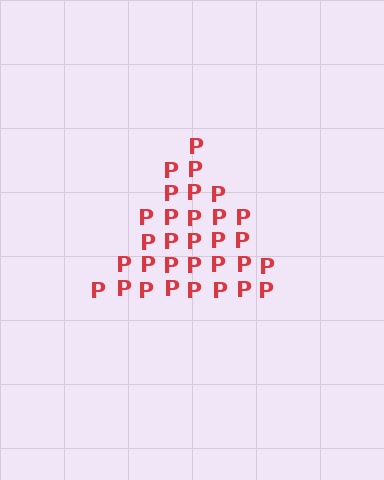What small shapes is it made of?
It is made of small letter P's.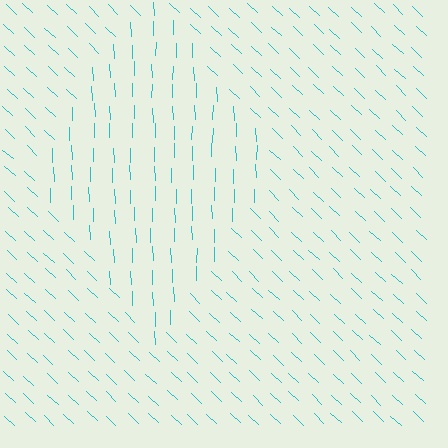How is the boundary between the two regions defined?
The boundary is defined purely by a change in line orientation (approximately 45 degrees difference). All lines are the same color and thickness.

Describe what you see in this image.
The image is filled with small cyan line segments. A diamond region in the image has lines oriented differently from the surrounding lines, creating a visible texture boundary.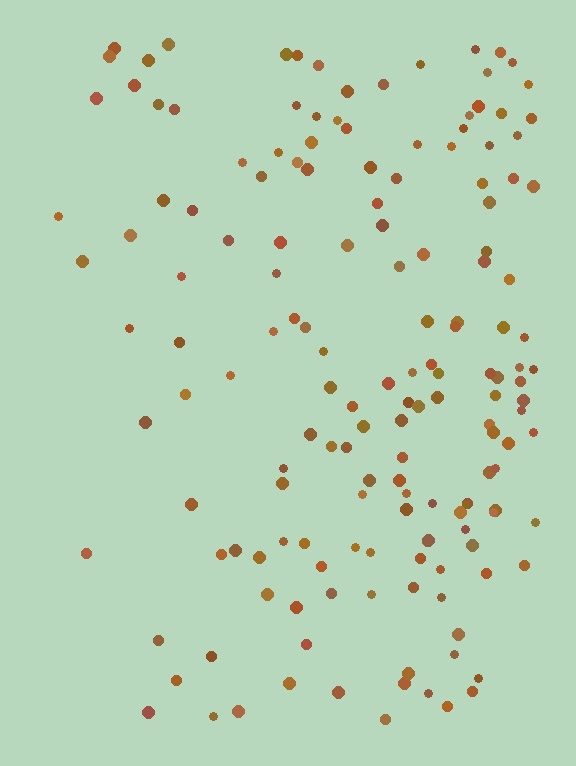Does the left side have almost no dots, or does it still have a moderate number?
Still a moderate number, just noticeably fewer than the right.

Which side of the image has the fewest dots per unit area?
The left.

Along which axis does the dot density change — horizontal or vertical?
Horizontal.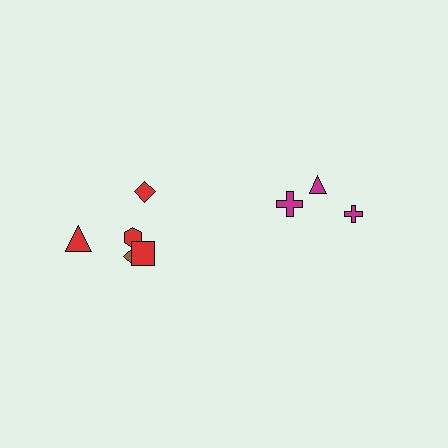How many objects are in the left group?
There are 5 objects.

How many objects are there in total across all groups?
There are 8 objects.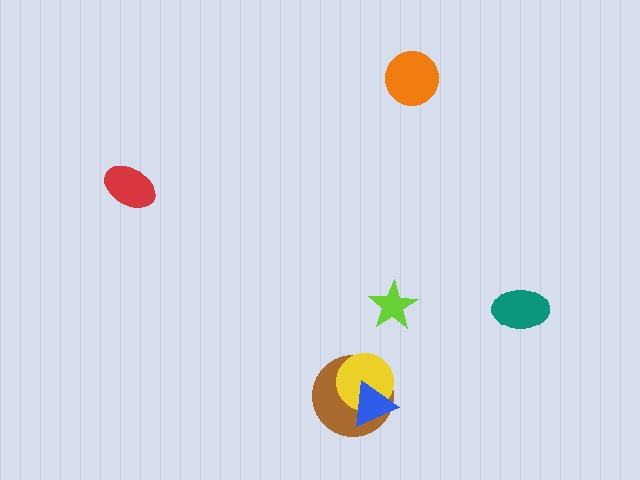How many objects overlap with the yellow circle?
2 objects overlap with the yellow circle.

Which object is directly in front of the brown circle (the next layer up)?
The yellow circle is directly in front of the brown circle.